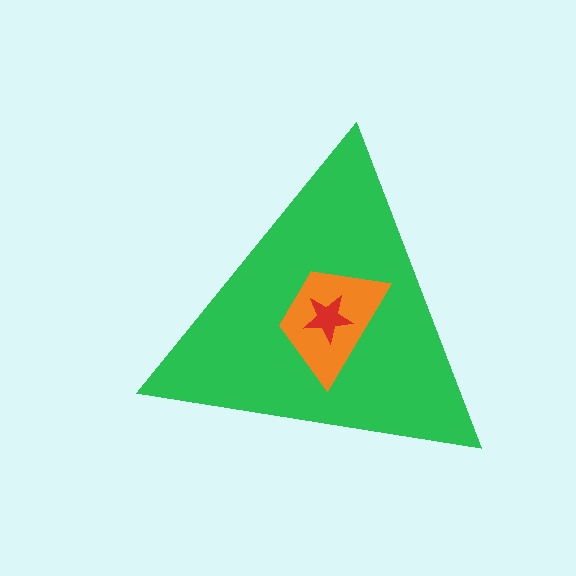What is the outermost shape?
The green triangle.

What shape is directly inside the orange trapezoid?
The red star.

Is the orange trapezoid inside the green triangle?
Yes.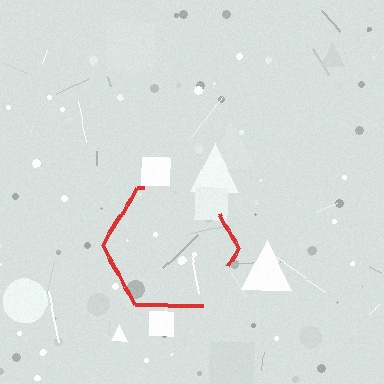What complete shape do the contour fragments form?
The contour fragments form a hexagon.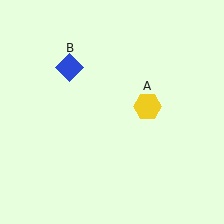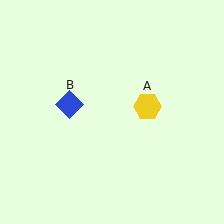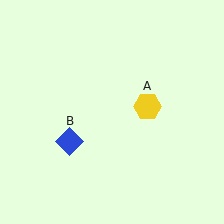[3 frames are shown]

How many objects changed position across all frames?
1 object changed position: blue diamond (object B).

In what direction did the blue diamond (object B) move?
The blue diamond (object B) moved down.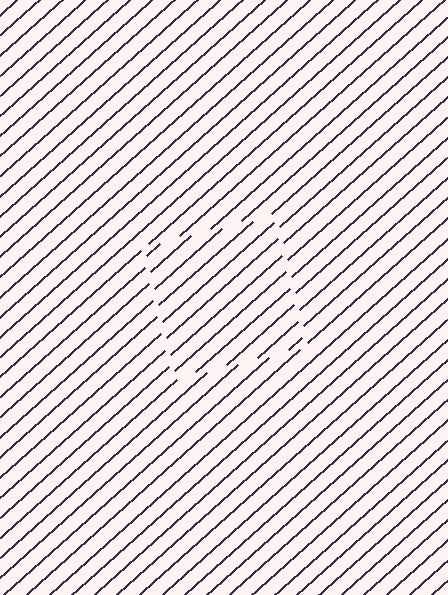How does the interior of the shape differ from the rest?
The interior of the shape contains the same grating, shifted by half a period — the contour is defined by the phase discontinuity where line-ends from the inner and outer gratings abut.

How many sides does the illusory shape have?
4 sides — the line-ends trace a square.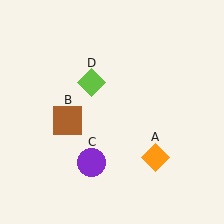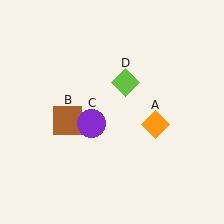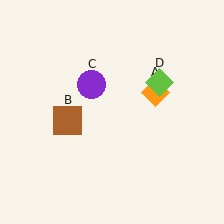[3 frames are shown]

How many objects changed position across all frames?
3 objects changed position: orange diamond (object A), purple circle (object C), lime diamond (object D).